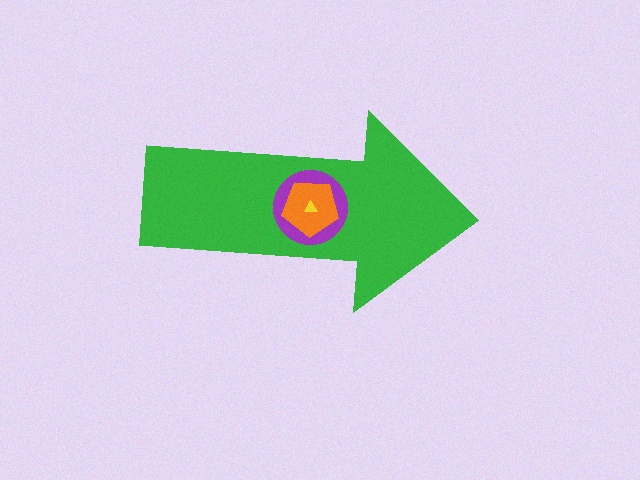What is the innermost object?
The yellow triangle.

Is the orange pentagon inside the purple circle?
Yes.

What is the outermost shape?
The green arrow.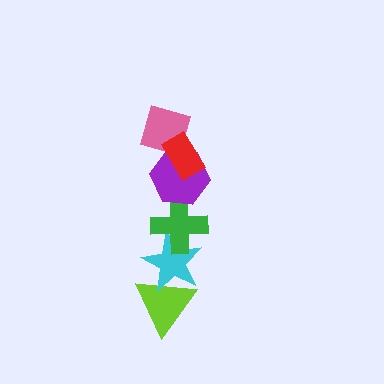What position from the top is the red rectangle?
The red rectangle is 1st from the top.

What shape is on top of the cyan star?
The green cross is on top of the cyan star.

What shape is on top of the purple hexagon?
The pink diamond is on top of the purple hexagon.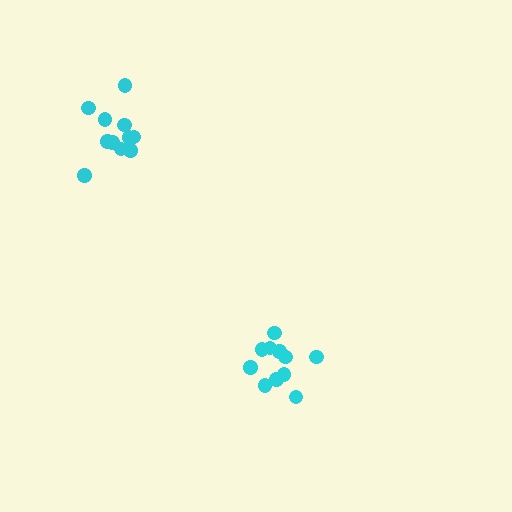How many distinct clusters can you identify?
There are 2 distinct clusters.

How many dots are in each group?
Group 1: 12 dots, Group 2: 11 dots (23 total).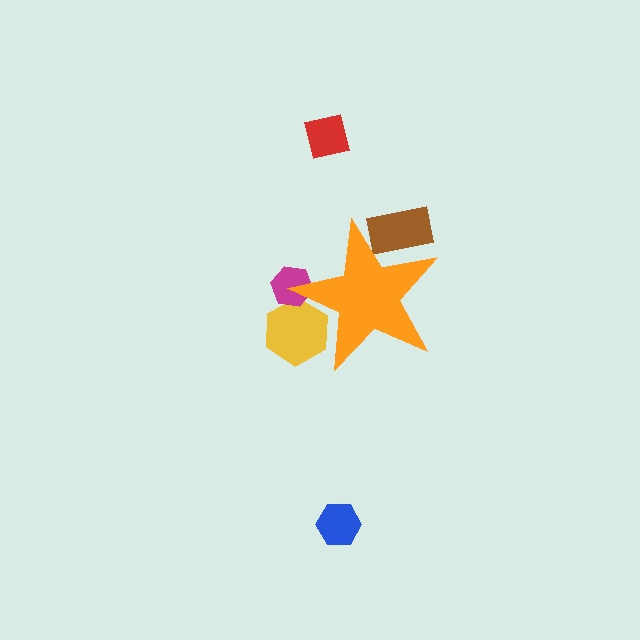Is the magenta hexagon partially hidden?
Yes, the magenta hexagon is partially hidden behind the orange star.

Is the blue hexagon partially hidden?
No, the blue hexagon is fully visible.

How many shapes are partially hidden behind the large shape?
3 shapes are partially hidden.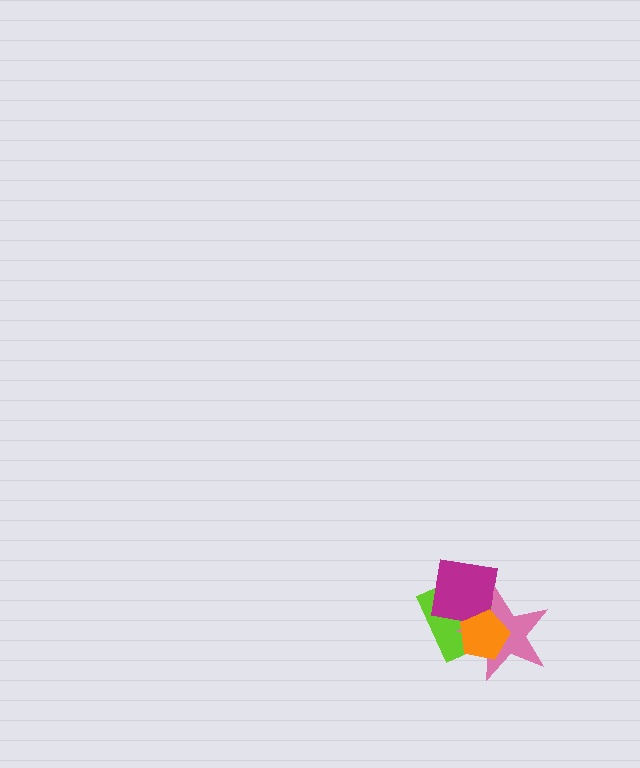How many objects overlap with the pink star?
3 objects overlap with the pink star.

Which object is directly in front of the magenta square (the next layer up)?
The pink star is directly in front of the magenta square.